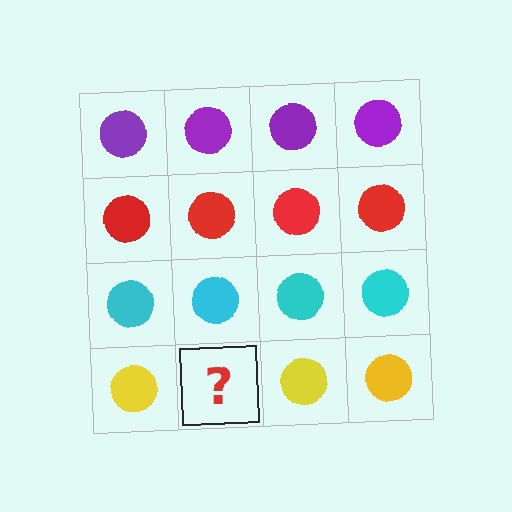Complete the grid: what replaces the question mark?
The question mark should be replaced with a yellow circle.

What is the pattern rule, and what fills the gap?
The rule is that each row has a consistent color. The gap should be filled with a yellow circle.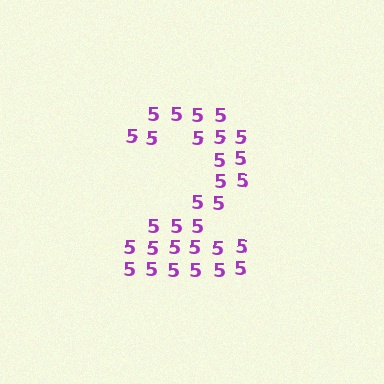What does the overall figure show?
The overall figure shows the digit 2.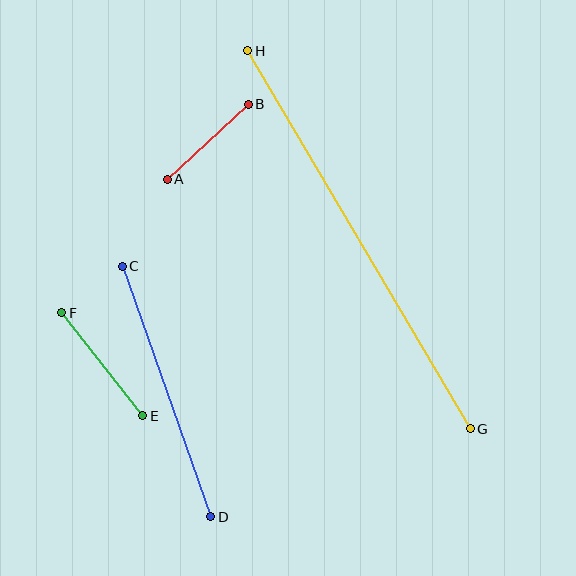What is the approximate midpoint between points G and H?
The midpoint is at approximately (359, 240) pixels.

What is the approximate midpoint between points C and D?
The midpoint is at approximately (166, 391) pixels.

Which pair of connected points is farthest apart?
Points G and H are farthest apart.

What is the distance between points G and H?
The distance is approximately 439 pixels.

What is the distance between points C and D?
The distance is approximately 266 pixels.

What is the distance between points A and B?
The distance is approximately 110 pixels.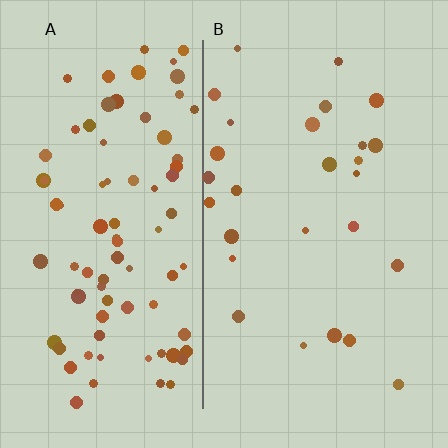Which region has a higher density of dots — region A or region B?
A (the left).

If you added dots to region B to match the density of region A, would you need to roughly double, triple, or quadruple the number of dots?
Approximately triple.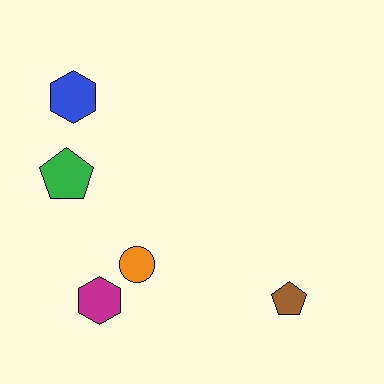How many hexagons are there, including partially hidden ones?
There are 2 hexagons.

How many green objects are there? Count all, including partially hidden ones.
There is 1 green object.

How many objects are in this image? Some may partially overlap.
There are 5 objects.